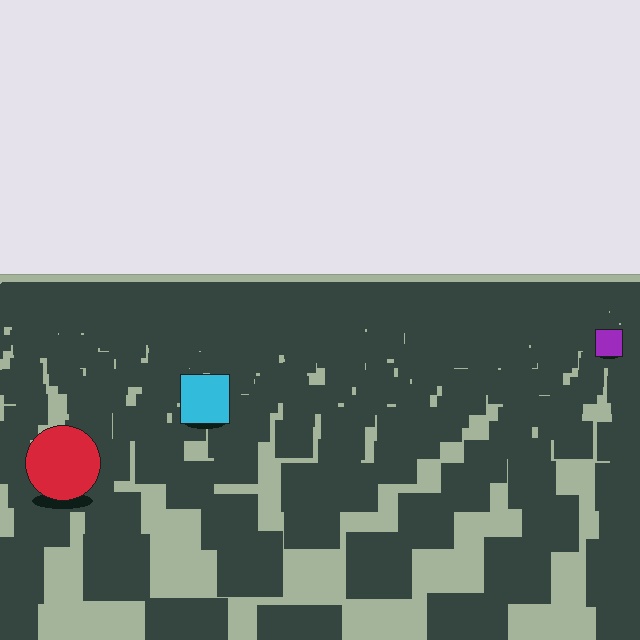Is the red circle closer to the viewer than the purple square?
Yes. The red circle is closer — you can tell from the texture gradient: the ground texture is coarser near it.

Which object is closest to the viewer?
The red circle is closest. The texture marks near it are larger and more spread out.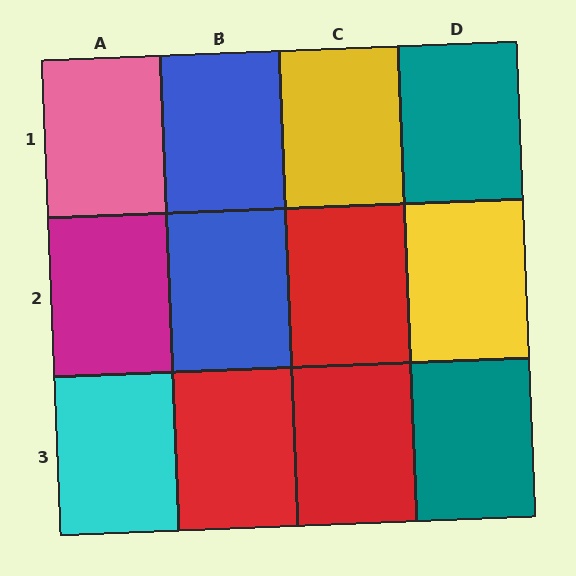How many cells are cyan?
1 cell is cyan.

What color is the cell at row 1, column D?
Teal.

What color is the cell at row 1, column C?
Yellow.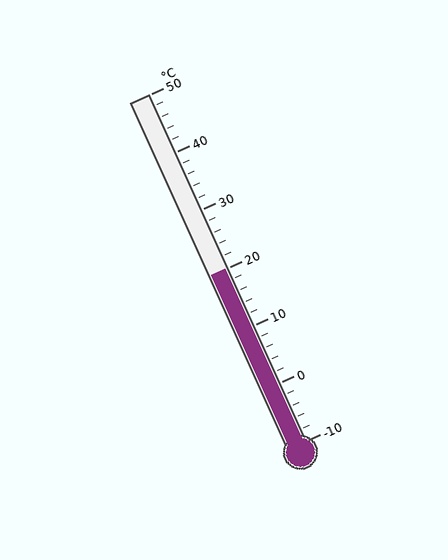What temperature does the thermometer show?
The thermometer shows approximately 20°C.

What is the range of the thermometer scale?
The thermometer scale ranges from -10°C to 50°C.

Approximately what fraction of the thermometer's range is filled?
The thermometer is filled to approximately 50% of its range.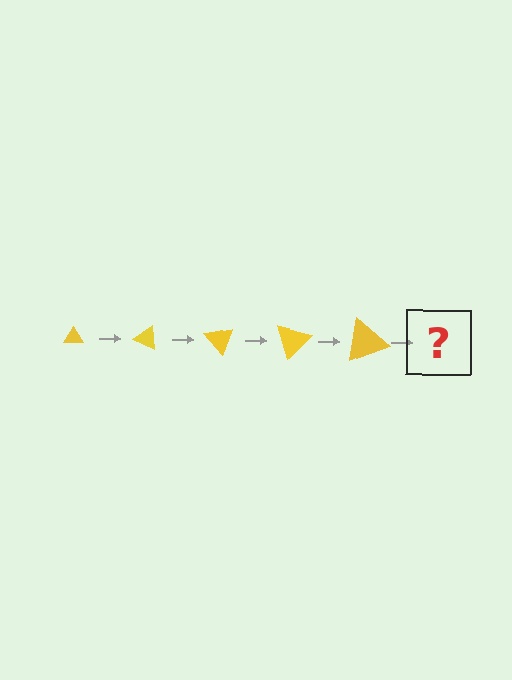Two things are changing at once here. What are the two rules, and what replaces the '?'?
The two rules are that the triangle grows larger each step and it rotates 25 degrees each step. The '?' should be a triangle, larger than the previous one and rotated 125 degrees from the start.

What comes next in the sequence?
The next element should be a triangle, larger than the previous one and rotated 125 degrees from the start.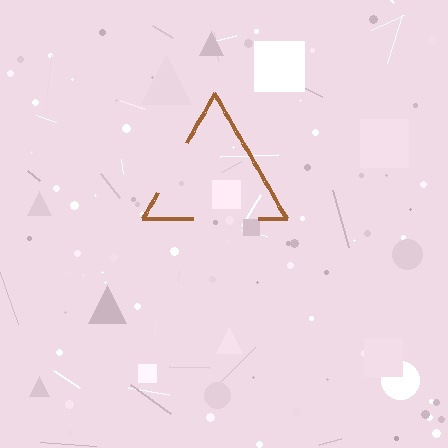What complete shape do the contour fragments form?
The contour fragments form a triangle.